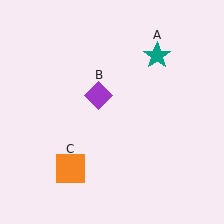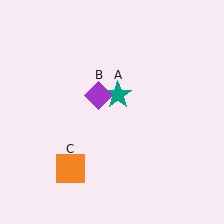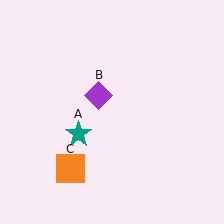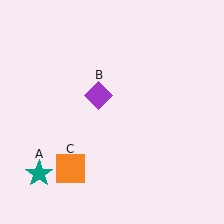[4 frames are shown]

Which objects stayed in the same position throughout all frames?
Purple diamond (object B) and orange square (object C) remained stationary.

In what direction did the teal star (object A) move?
The teal star (object A) moved down and to the left.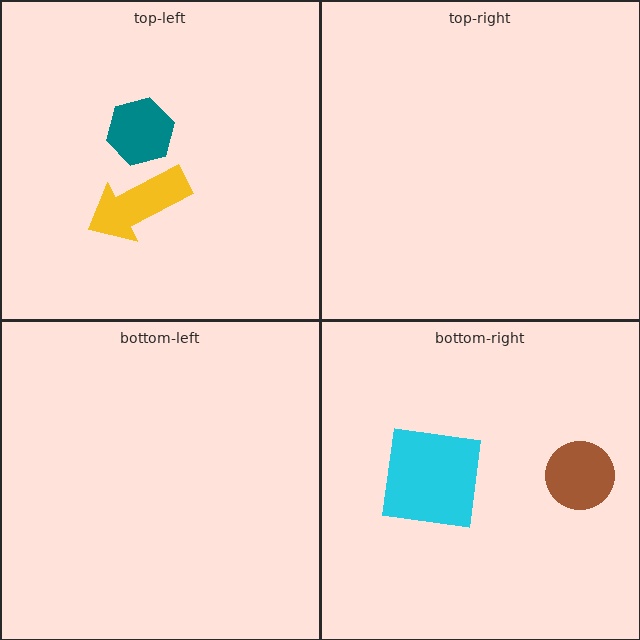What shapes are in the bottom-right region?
The brown circle, the cyan square.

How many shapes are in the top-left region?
2.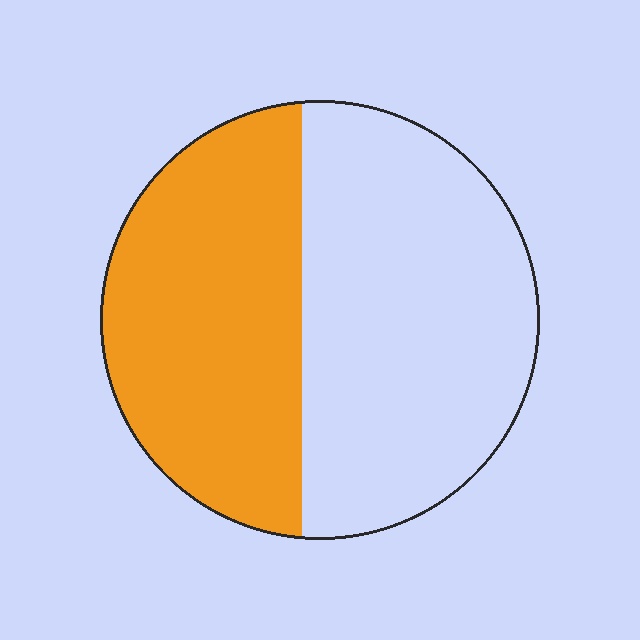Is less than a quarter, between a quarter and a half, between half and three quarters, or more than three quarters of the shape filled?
Between a quarter and a half.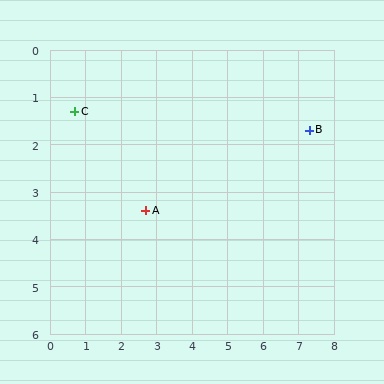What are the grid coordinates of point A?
Point A is at approximately (2.7, 3.4).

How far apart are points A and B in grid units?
Points A and B are about 4.9 grid units apart.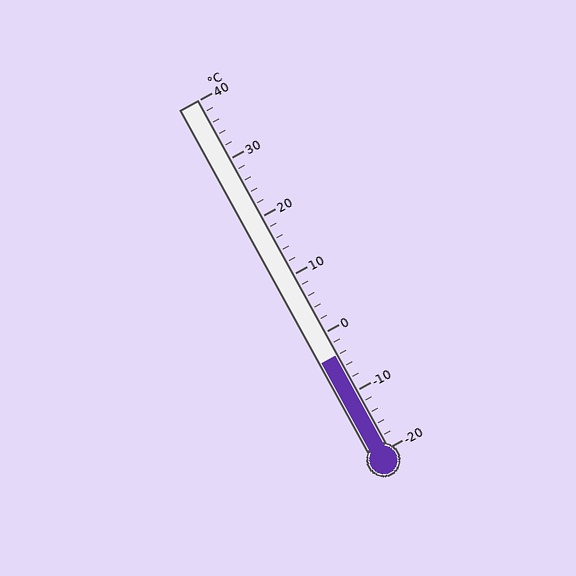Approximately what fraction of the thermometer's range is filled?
The thermometer is filled to approximately 25% of its range.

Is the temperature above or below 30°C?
The temperature is below 30°C.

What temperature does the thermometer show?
The thermometer shows approximately -4°C.